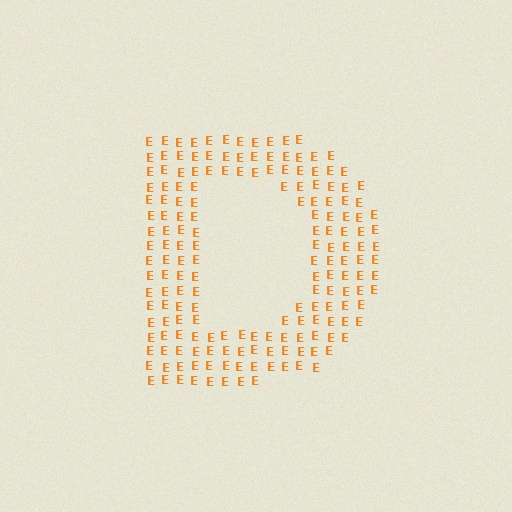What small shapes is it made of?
It is made of small letter E's.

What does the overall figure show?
The overall figure shows the letter D.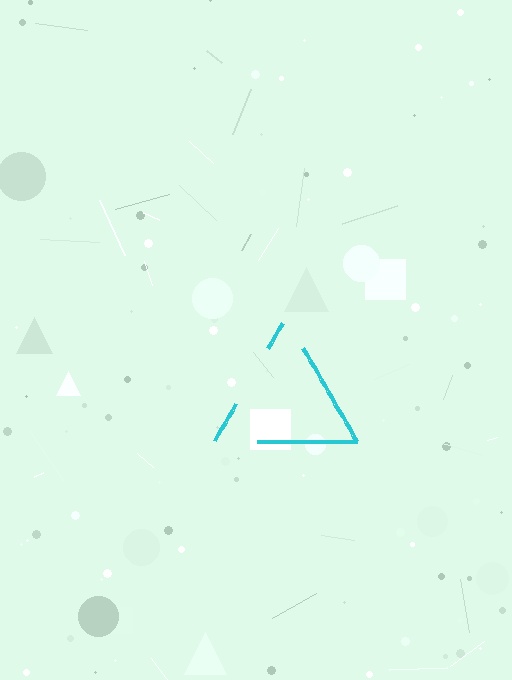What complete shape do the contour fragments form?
The contour fragments form a triangle.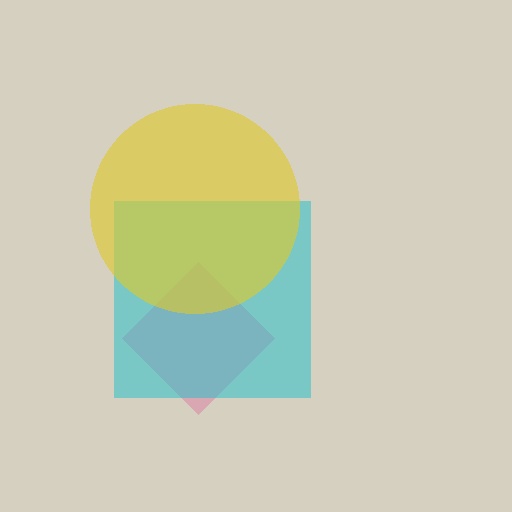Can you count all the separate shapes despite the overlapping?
Yes, there are 3 separate shapes.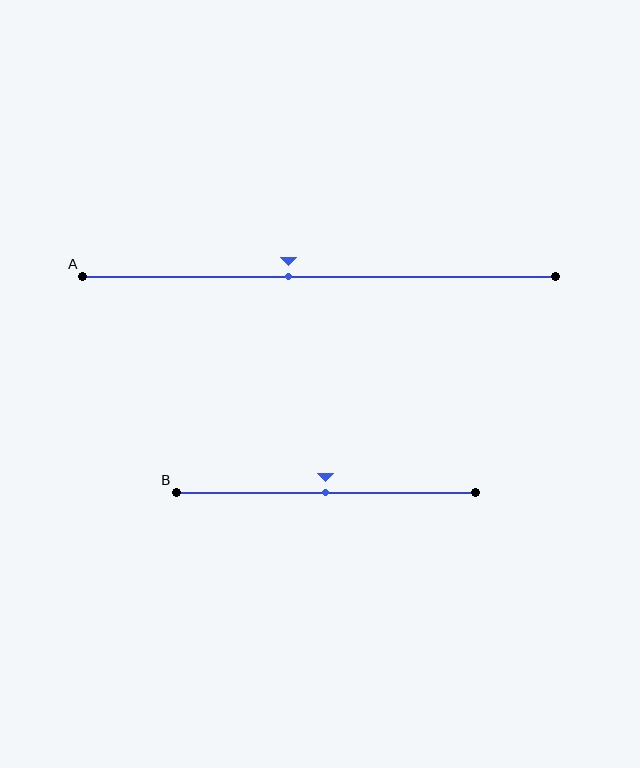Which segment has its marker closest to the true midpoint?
Segment B has its marker closest to the true midpoint.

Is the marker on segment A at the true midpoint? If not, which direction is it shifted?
No, the marker on segment A is shifted to the left by about 6% of the segment length.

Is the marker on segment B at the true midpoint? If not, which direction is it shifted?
Yes, the marker on segment B is at the true midpoint.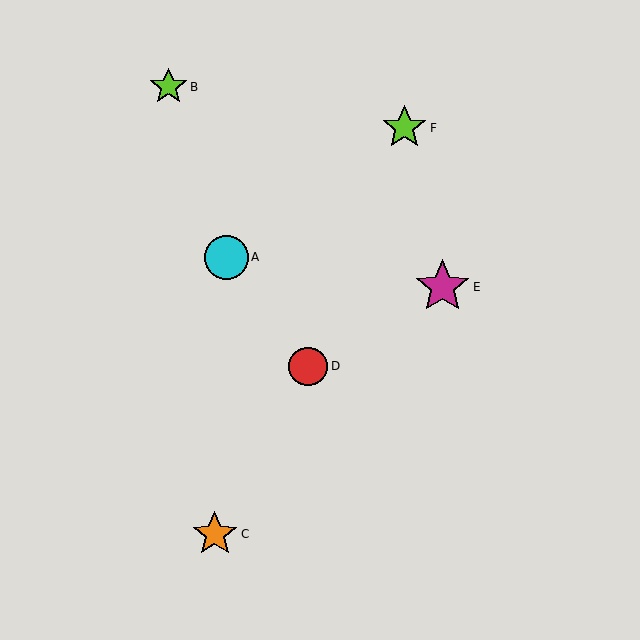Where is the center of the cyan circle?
The center of the cyan circle is at (227, 257).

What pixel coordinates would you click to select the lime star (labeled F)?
Click at (404, 128) to select the lime star F.